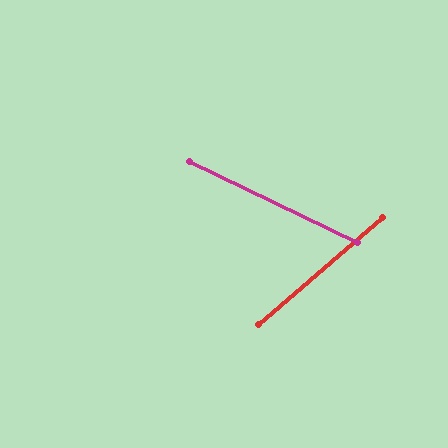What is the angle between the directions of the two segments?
Approximately 66 degrees.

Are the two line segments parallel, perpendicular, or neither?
Neither parallel nor perpendicular — they differ by about 66°.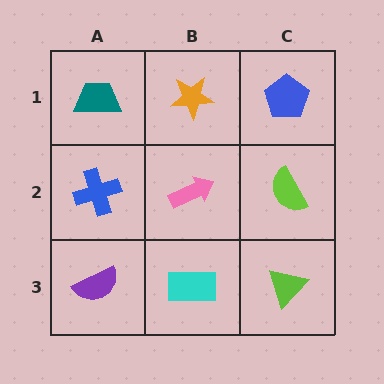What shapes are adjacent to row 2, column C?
A blue pentagon (row 1, column C), a lime triangle (row 3, column C), a pink arrow (row 2, column B).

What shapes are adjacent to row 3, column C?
A lime semicircle (row 2, column C), a cyan rectangle (row 3, column B).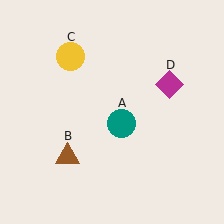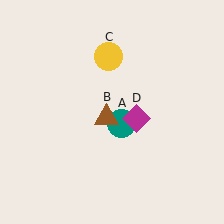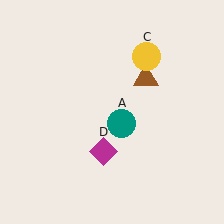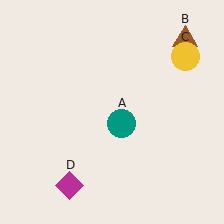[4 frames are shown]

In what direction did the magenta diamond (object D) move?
The magenta diamond (object D) moved down and to the left.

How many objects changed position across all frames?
3 objects changed position: brown triangle (object B), yellow circle (object C), magenta diamond (object D).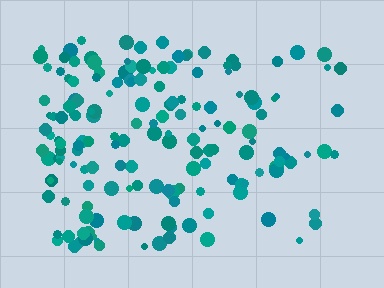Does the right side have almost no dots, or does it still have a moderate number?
Still a moderate number, just noticeably fewer than the left.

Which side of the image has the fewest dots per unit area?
The right.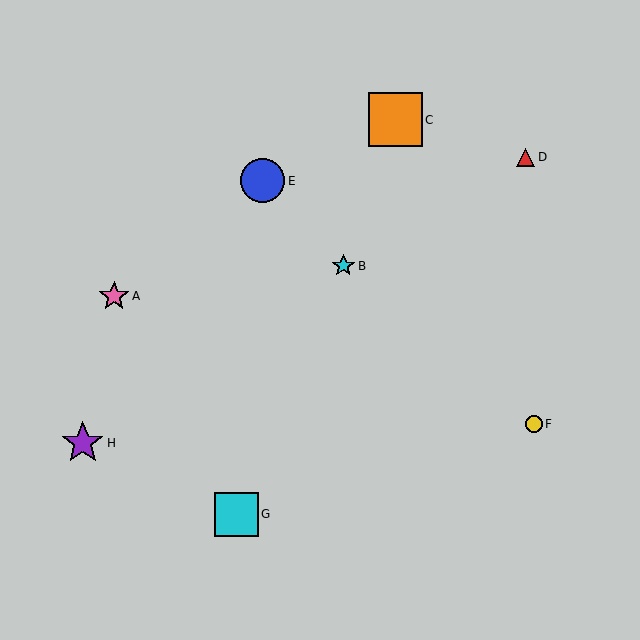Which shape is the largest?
The orange square (labeled C) is the largest.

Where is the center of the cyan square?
The center of the cyan square is at (236, 514).